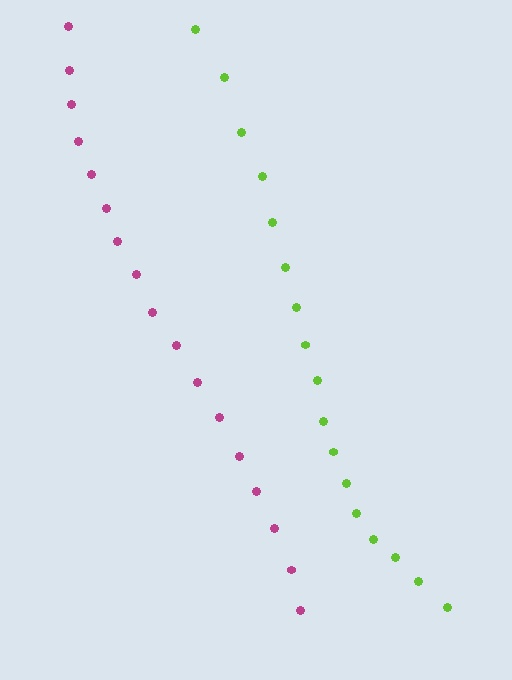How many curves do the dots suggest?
There are 2 distinct paths.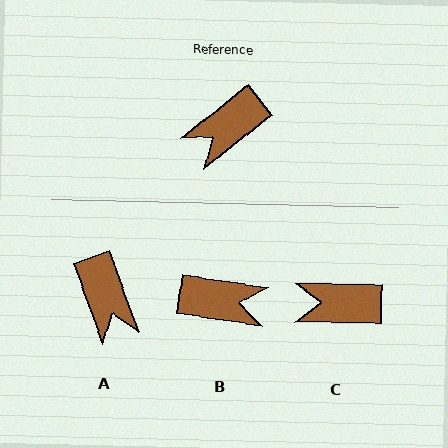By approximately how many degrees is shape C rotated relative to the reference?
Approximately 39 degrees clockwise.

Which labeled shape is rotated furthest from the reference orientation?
B, about 133 degrees away.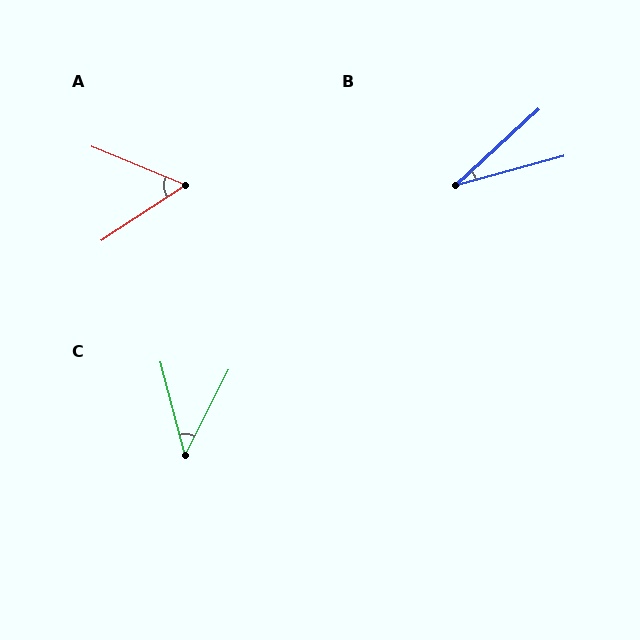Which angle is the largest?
A, at approximately 55 degrees.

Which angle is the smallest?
B, at approximately 27 degrees.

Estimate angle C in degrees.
Approximately 42 degrees.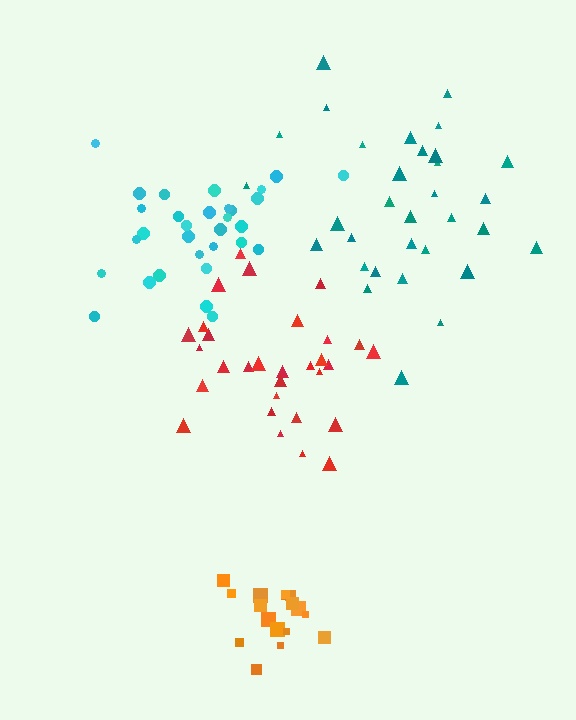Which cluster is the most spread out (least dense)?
Teal.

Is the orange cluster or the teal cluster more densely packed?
Orange.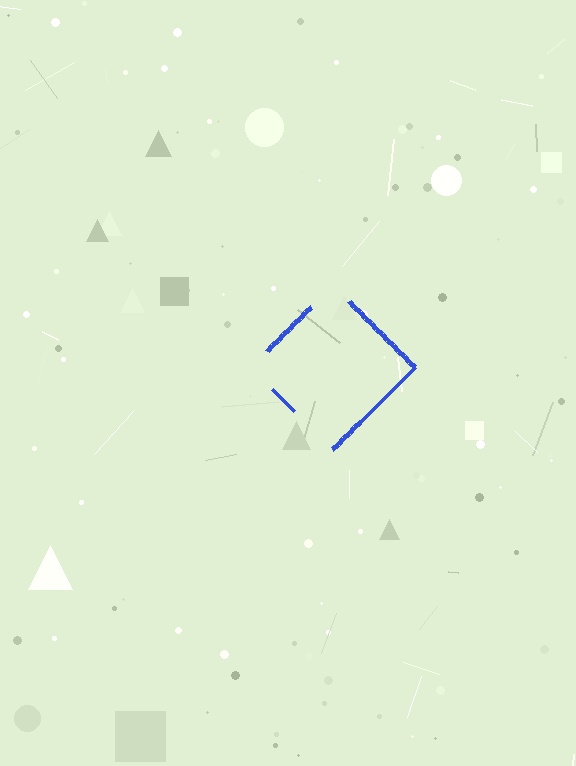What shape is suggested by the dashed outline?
The dashed outline suggests a diamond.